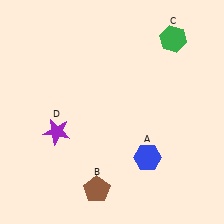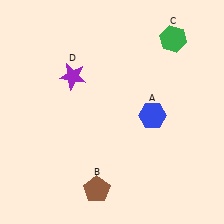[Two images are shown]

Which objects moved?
The objects that moved are: the blue hexagon (A), the purple star (D).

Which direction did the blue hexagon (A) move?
The blue hexagon (A) moved up.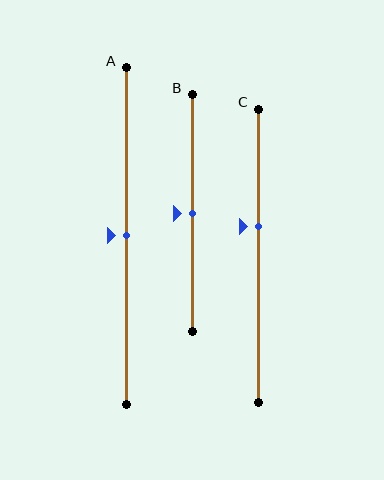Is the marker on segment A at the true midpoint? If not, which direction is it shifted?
Yes, the marker on segment A is at the true midpoint.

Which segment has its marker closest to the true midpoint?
Segment A has its marker closest to the true midpoint.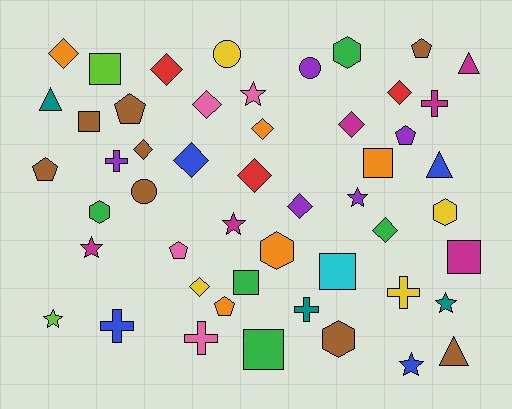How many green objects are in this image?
There are 5 green objects.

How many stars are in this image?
There are 7 stars.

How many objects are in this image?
There are 50 objects.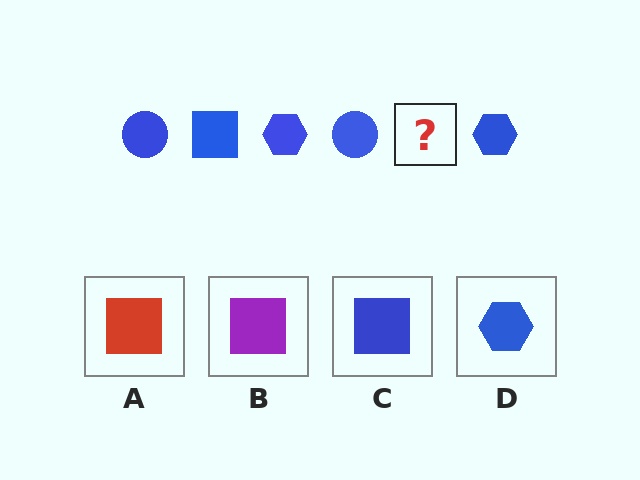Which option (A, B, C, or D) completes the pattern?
C.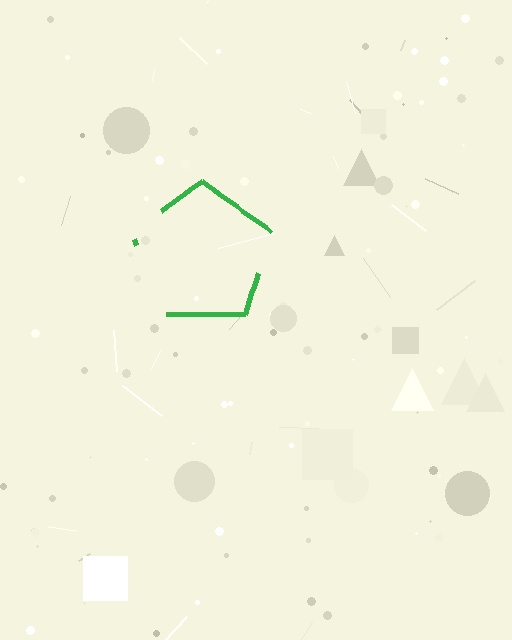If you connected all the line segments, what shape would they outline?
They would outline a pentagon.